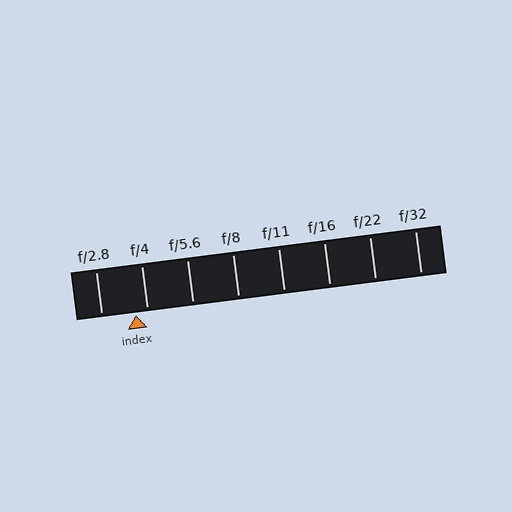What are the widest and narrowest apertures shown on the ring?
The widest aperture shown is f/2.8 and the narrowest is f/32.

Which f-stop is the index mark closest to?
The index mark is closest to f/4.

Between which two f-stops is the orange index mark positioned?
The index mark is between f/2.8 and f/4.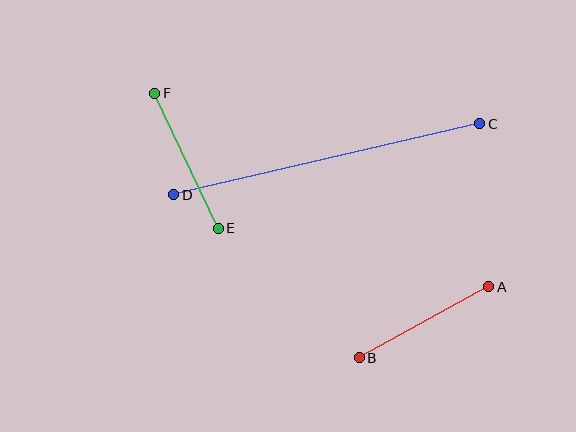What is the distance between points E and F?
The distance is approximately 149 pixels.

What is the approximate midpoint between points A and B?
The midpoint is at approximately (424, 322) pixels.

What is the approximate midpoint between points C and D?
The midpoint is at approximately (327, 159) pixels.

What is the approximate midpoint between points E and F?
The midpoint is at approximately (186, 161) pixels.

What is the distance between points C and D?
The distance is approximately 314 pixels.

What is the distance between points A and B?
The distance is approximately 148 pixels.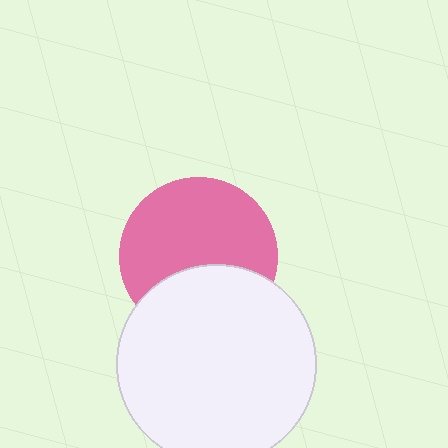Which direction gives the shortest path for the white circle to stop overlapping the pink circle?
Moving down gives the shortest separation.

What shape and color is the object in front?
The object in front is a white circle.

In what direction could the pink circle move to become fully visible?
The pink circle could move up. That would shift it out from behind the white circle entirely.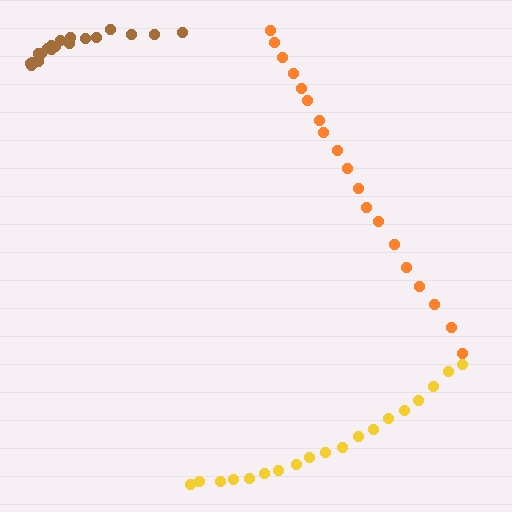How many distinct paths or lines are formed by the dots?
There are 3 distinct paths.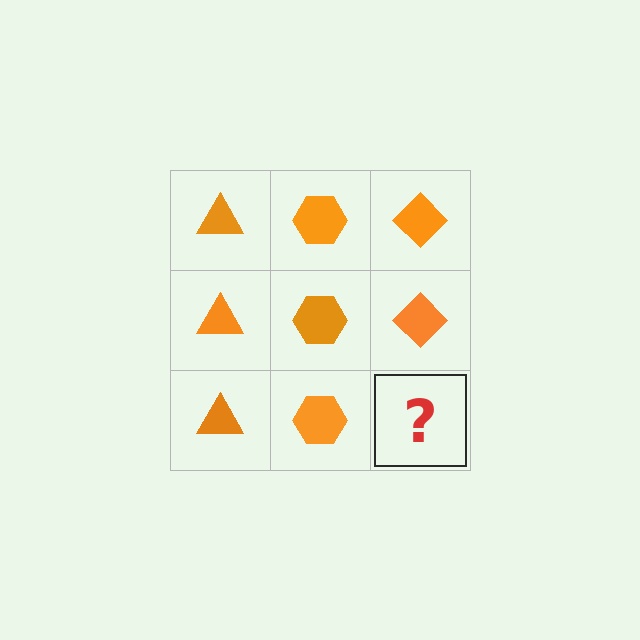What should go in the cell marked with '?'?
The missing cell should contain an orange diamond.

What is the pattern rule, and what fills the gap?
The rule is that each column has a consistent shape. The gap should be filled with an orange diamond.